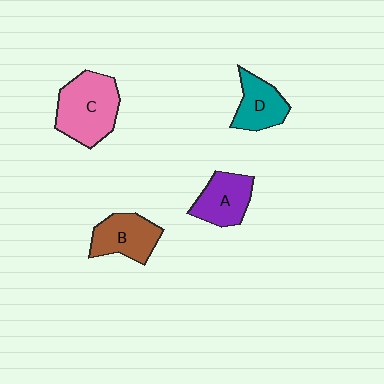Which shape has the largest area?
Shape C (pink).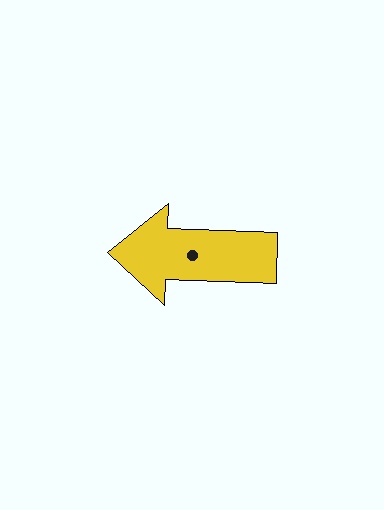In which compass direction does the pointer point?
West.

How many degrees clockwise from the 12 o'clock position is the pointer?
Approximately 272 degrees.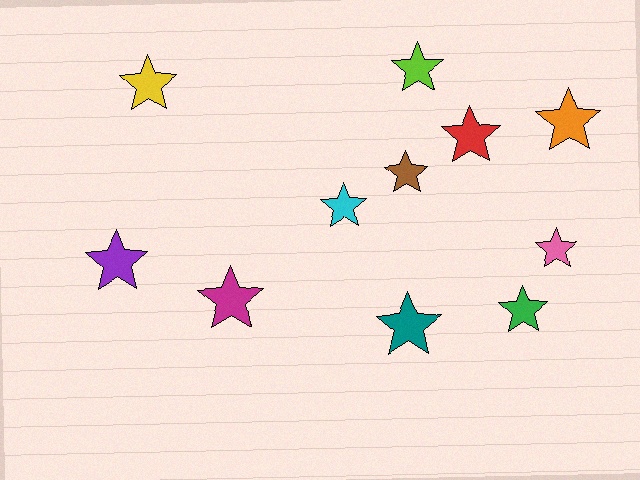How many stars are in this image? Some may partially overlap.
There are 11 stars.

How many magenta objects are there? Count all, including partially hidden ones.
There is 1 magenta object.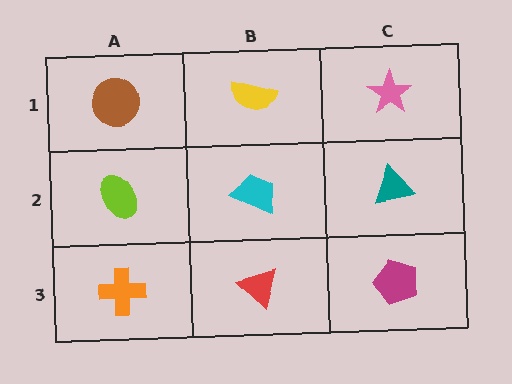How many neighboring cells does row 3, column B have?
3.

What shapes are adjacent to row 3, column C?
A teal triangle (row 2, column C), a red triangle (row 3, column B).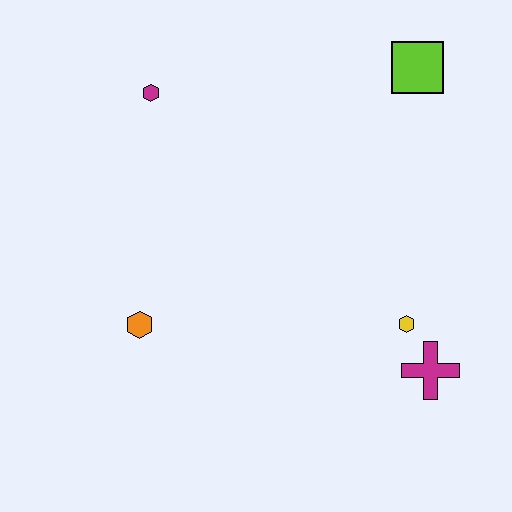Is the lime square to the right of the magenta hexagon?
Yes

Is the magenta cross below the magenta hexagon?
Yes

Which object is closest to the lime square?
The yellow hexagon is closest to the lime square.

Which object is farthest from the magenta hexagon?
The magenta cross is farthest from the magenta hexagon.